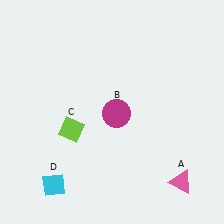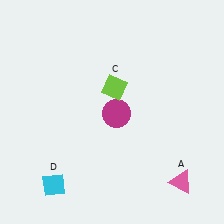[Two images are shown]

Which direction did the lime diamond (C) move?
The lime diamond (C) moved right.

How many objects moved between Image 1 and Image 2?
1 object moved between the two images.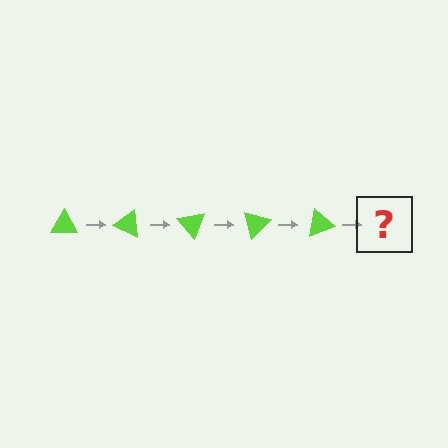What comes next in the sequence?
The next element should be a lime triangle rotated 125 degrees.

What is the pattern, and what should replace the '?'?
The pattern is that the triangle rotates 25 degrees each step. The '?' should be a lime triangle rotated 125 degrees.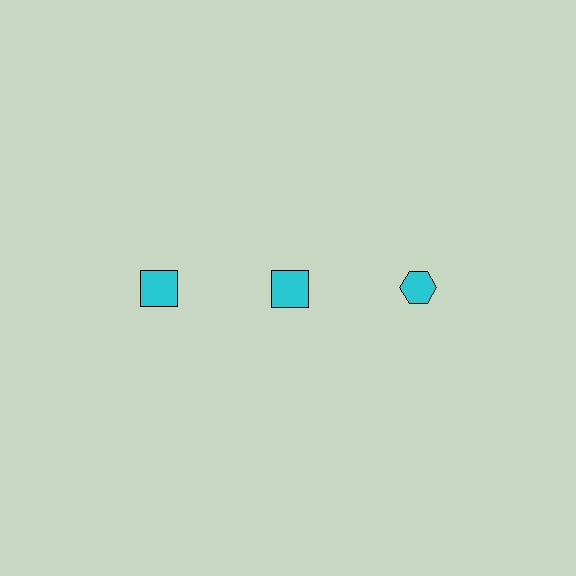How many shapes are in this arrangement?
There are 3 shapes arranged in a grid pattern.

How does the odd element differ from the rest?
It has a different shape: hexagon instead of square.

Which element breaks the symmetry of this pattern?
The cyan hexagon in the top row, center column breaks the symmetry. All other shapes are cyan squares.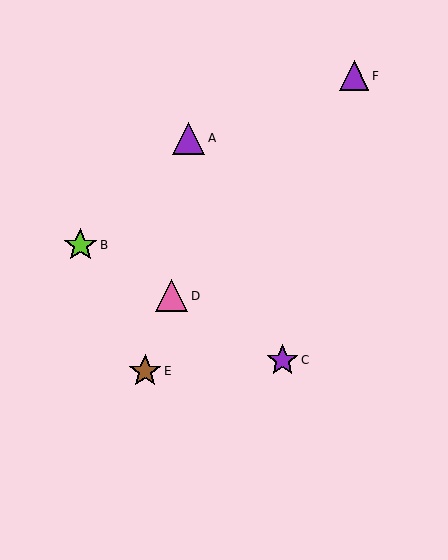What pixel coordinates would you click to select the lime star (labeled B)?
Click at (80, 245) to select the lime star B.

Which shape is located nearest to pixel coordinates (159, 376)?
The brown star (labeled E) at (145, 371) is nearest to that location.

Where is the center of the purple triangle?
The center of the purple triangle is at (188, 138).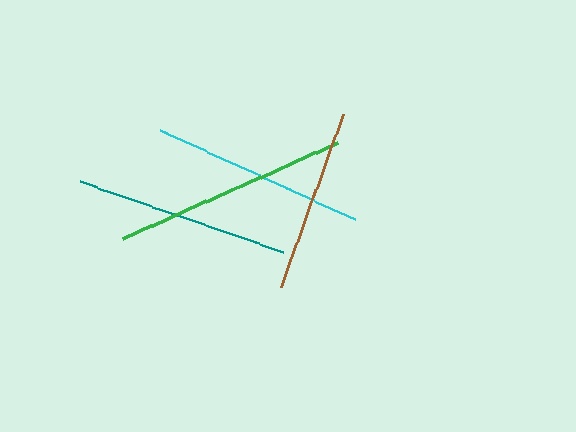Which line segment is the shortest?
The brown line is the shortest at approximately 183 pixels.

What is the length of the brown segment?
The brown segment is approximately 183 pixels long.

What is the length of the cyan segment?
The cyan segment is approximately 216 pixels long.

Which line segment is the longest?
The green line is the longest at approximately 236 pixels.